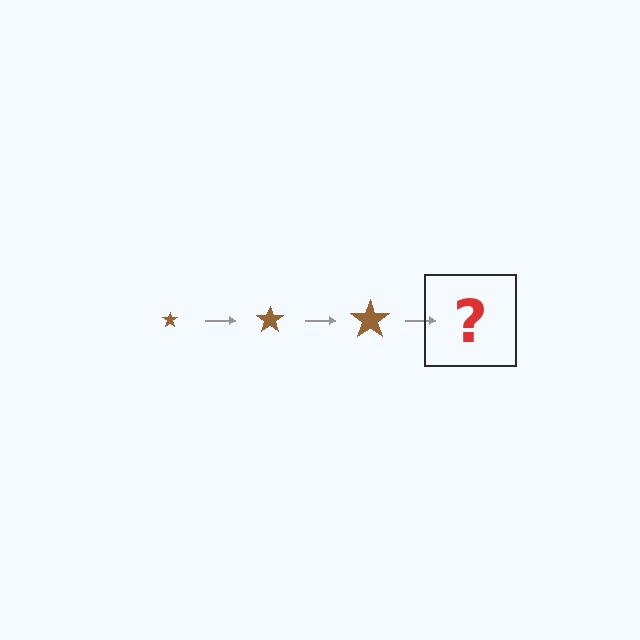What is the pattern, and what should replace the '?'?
The pattern is that the star gets progressively larger each step. The '?' should be a brown star, larger than the previous one.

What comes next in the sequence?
The next element should be a brown star, larger than the previous one.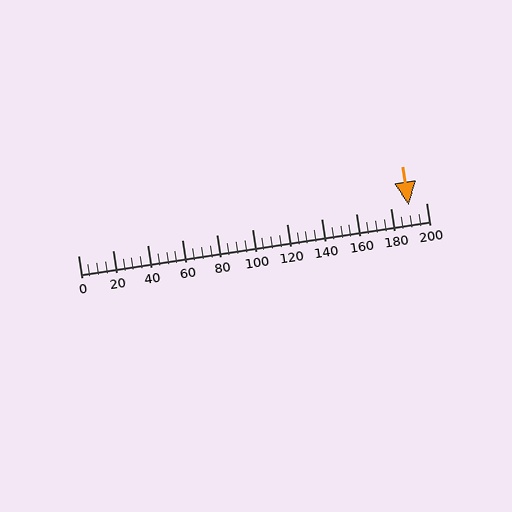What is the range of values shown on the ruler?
The ruler shows values from 0 to 200.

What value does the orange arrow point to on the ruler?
The orange arrow points to approximately 190.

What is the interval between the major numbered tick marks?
The major tick marks are spaced 20 units apart.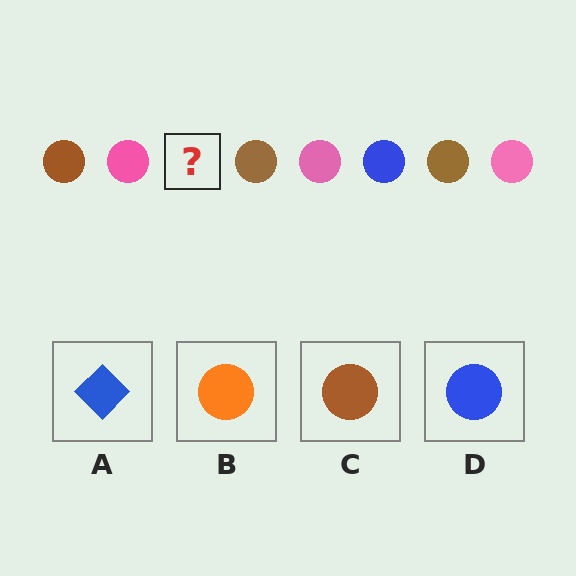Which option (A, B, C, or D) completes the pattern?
D.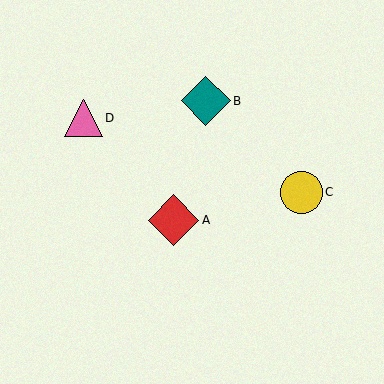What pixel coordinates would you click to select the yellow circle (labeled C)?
Click at (302, 192) to select the yellow circle C.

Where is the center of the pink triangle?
The center of the pink triangle is at (84, 118).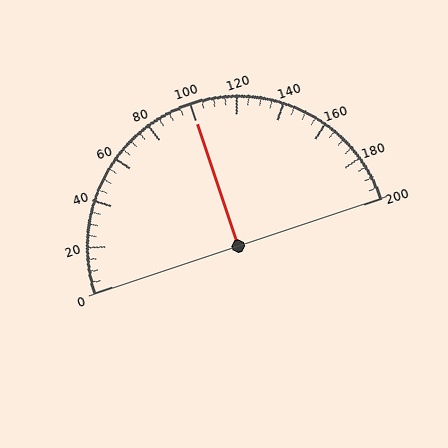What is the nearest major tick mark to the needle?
The nearest major tick mark is 100.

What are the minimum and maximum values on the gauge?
The gauge ranges from 0 to 200.